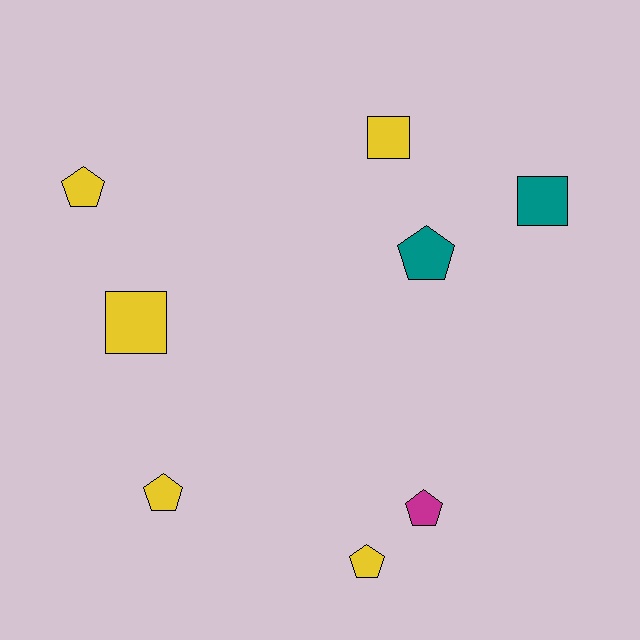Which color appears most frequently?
Yellow, with 5 objects.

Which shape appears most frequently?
Pentagon, with 5 objects.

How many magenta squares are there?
There are no magenta squares.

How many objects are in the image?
There are 8 objects.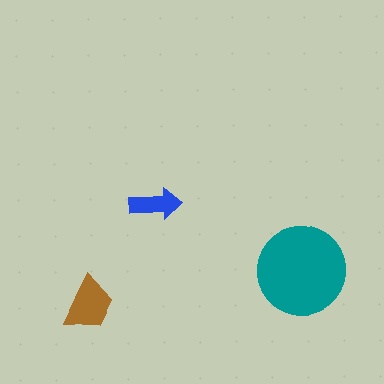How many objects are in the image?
There are 3 objects in the image.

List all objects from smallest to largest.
The blue arrow, the brown trapezoid, the teal circle.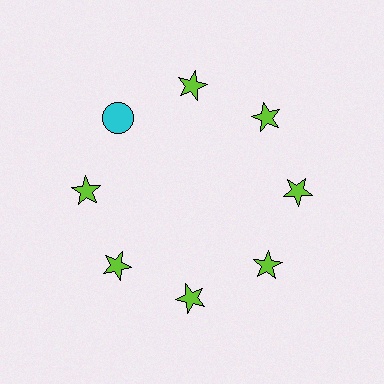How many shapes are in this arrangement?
There are 8 shapes arranged in a ring pattern.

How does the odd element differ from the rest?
It differs in both color (cyan instead of lime) and shape (circle instead of star).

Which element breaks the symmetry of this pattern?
The cyan circle at roughly the 10 o'clock position breaks the symmetry. All other shapes are lime stars.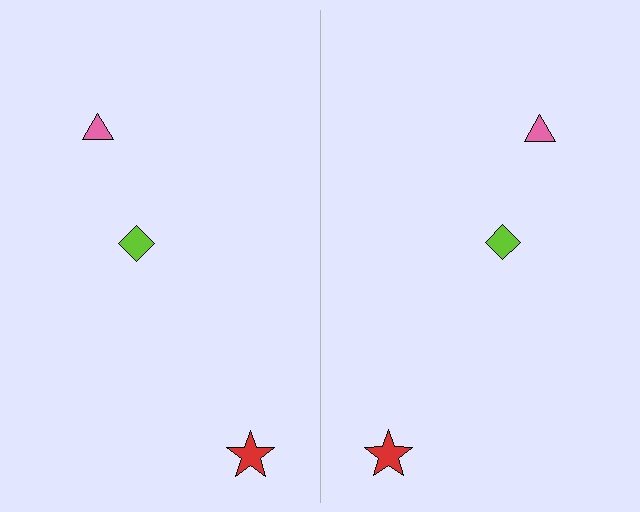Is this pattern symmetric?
Yes, this pattern has bilateral (reflection) symmetry.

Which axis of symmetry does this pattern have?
The pattern has a vertical axis of symmetry running through the center of the image.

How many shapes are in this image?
There are 6 shapes in this image.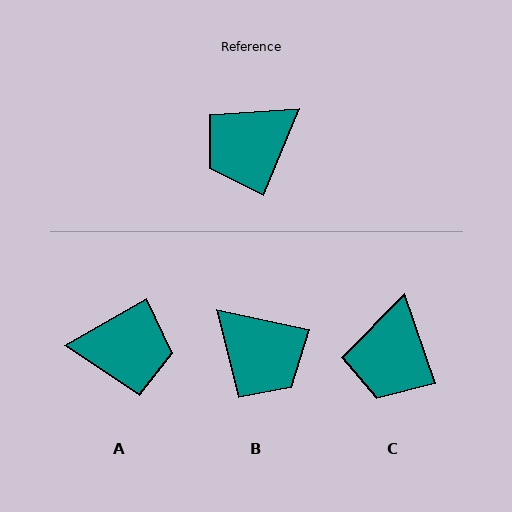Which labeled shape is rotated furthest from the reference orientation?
A, about 142 degrees away.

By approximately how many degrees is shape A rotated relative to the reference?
Approximately 142 degrees counter-clockwise.